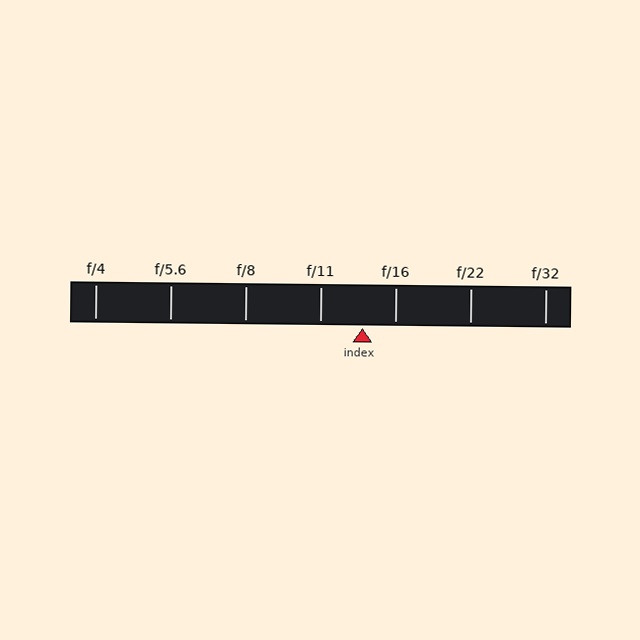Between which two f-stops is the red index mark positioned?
The index mark is between f/11 and f/16.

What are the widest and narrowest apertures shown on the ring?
The widest aperture shown is f/4 and the narrowest is f/32.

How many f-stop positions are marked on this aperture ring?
There are 7 f-stop positions marked.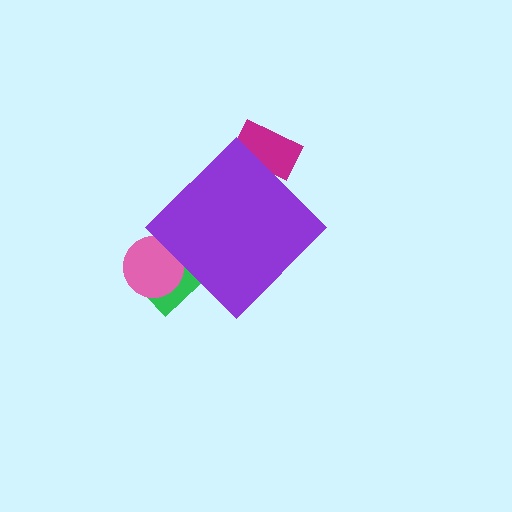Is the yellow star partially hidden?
Yes, the yellow star is partially hidden behind the purple diamond.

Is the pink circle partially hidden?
Yes, the pink circle is partially hidden behind the purple diamond.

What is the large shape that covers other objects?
A purple diamond.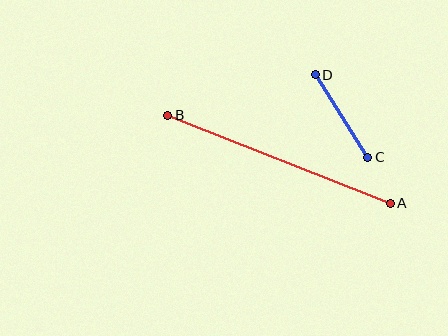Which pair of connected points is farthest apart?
Points A and B are farthest apart.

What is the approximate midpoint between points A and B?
The midpoint is at approximately (279, 159) pixels.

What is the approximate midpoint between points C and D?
The midpoint is at approximately (341, 116) pixels.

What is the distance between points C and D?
The distance is approximately 98 pixels.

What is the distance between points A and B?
The distance is approximately 239 pixels.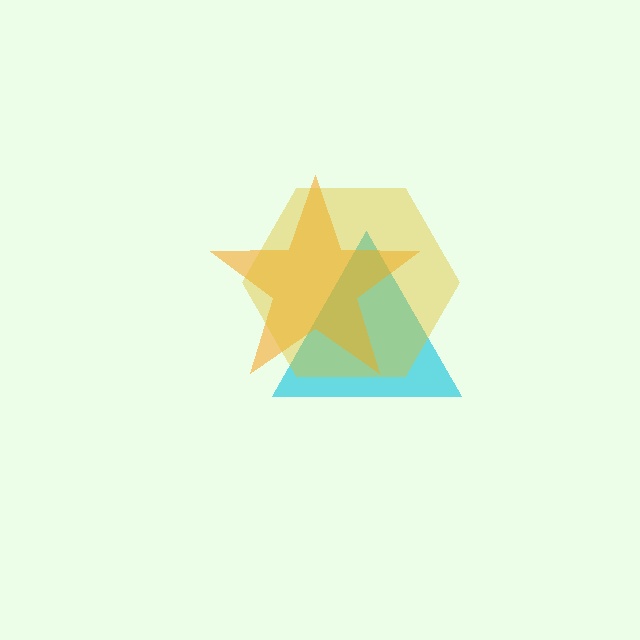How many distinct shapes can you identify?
There are 3 distinct shapes: a cyan triangle, an orange star, a yellow hexagon.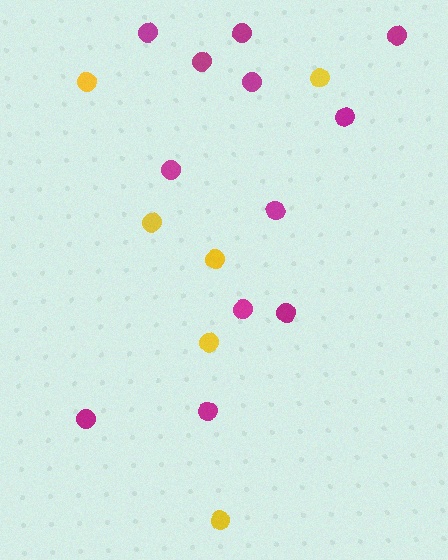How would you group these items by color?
There are 2 groups: one group of yellow circles (6) and one group of magenta circles (12).